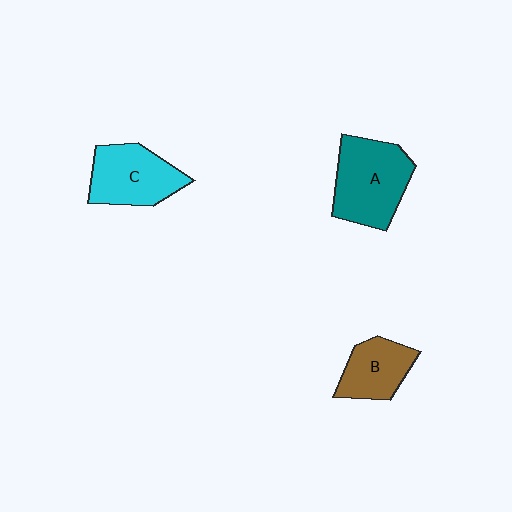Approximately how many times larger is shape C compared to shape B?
Approximately 1.3 times.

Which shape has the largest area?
Shape A (teal).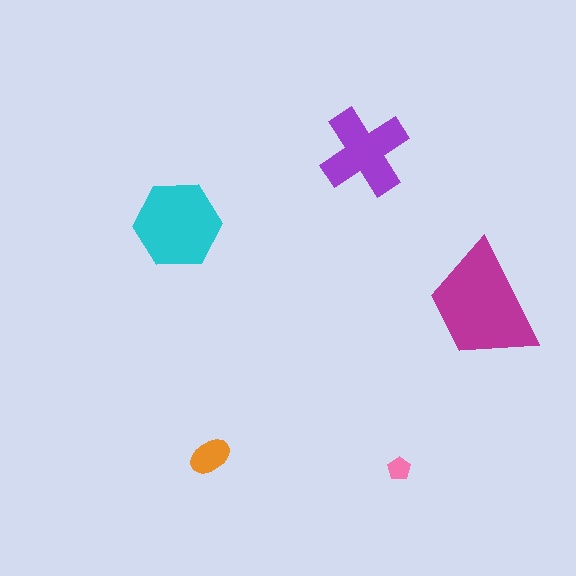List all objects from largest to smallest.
The magenta trapezoid, the cyan hexagon, the purple cross, the orange ellipse, the pink pentagon.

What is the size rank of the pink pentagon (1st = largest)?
5th.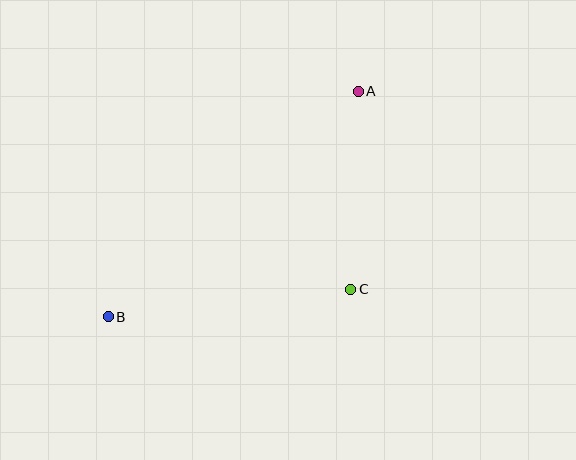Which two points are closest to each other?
Points A and C are closest to each other.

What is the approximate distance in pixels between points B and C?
The distance between B and C is approximately 244 pixels.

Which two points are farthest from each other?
Points A and B are farthest from each other.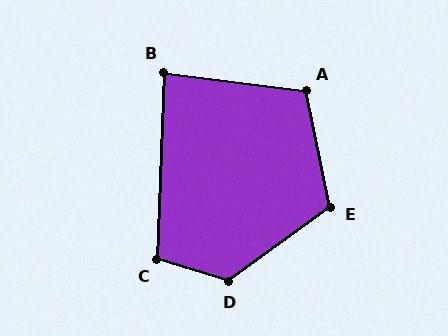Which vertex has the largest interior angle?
D, at approximately 127 degrees.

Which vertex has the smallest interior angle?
B, at approximately 85 degrees.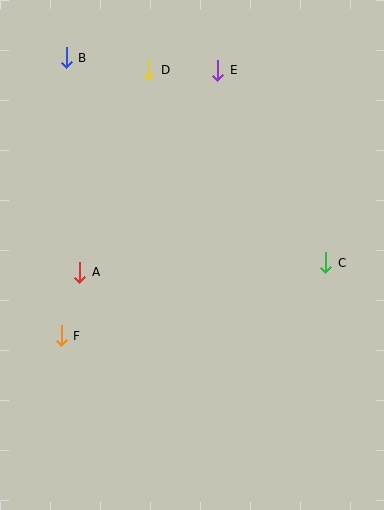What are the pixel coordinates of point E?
Point E is at (218, 70).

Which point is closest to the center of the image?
Point A at (80, 272) is closest to the center.